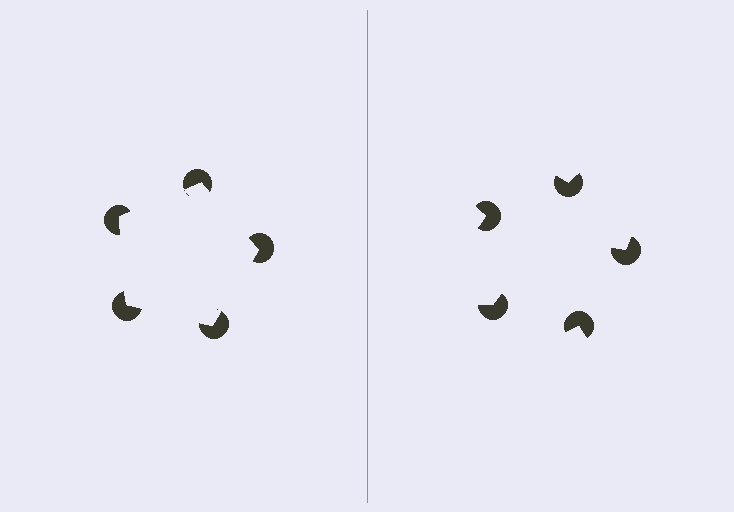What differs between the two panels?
The pac-man discs are positioned identically on both sides; only the wedge orientations differ. On the left they align to a pentagon; on the right they are misaligned.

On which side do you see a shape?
An illusory pentagon appears on the left side. On the right side the wedge cuts are rotated, so no coherent shape forms.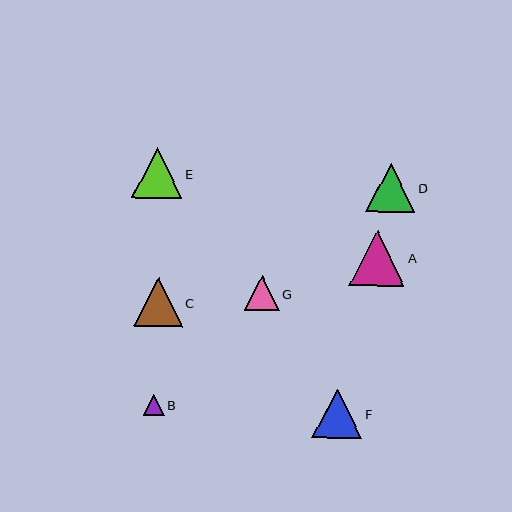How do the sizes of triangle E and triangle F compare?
Triangle E and triangle F are approximately the same size.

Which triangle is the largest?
Triangle A is the largest with a size of approximately 55 pixels.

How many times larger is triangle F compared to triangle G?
Triangle F is approximately 1.4 times the size of triangle G.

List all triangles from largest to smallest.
From largest to smallest: A, E, F, D, C, G, B.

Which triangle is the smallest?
Triangle B is the smallest with a size of approximately 21 pixels.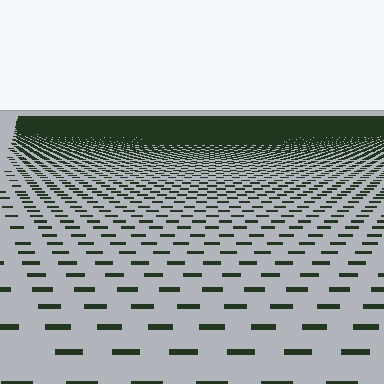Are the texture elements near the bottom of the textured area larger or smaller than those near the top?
Larger. Near the bottom, elements are closer to the viewer and appear at a bigger on-screen size.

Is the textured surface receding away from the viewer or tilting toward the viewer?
The surface is receding away from the viewer. Texture elements get smaller and denser toward the top.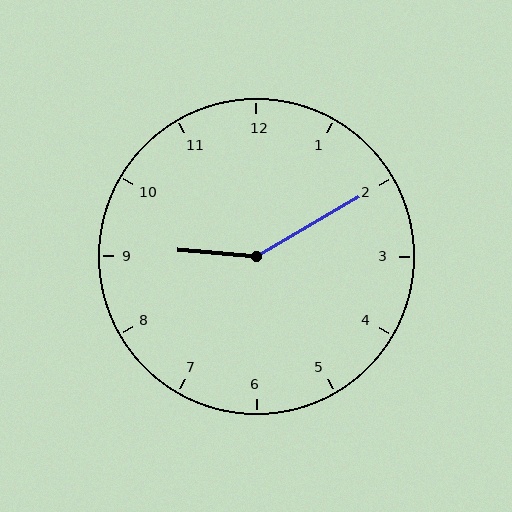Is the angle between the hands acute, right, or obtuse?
It is obtuse.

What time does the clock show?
9:10.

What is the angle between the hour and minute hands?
Approximately 145 degrees.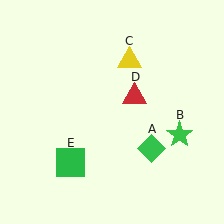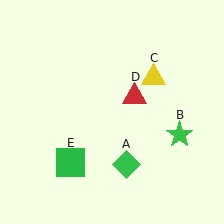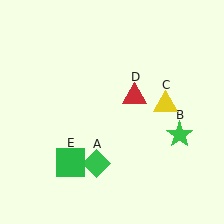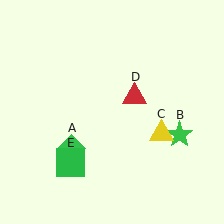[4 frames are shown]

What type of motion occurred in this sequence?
The green diamond (object A), yellow triangle (object C) rotated clockwise around the center of the scene.